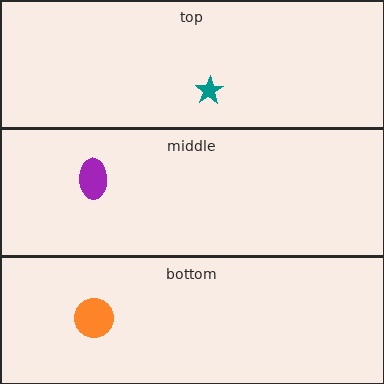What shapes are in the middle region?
The purple ellipse.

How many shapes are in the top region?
1.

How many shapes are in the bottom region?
1.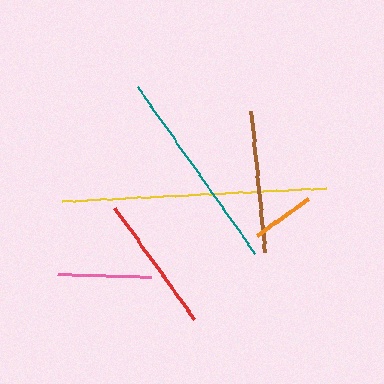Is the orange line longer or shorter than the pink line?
The pink line is longer than the orange line.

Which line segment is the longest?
The yellow line is the longest at approximately 265 pixels.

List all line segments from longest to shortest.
From longest to shortest: yellow, teal, brown, red, pink, orange.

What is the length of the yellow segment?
The yellow segment is approximately 265 pixels long.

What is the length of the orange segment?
The orange segment is approximately 63 pixels long.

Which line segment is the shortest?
The orange line is the shortest at approximately 63 pixels.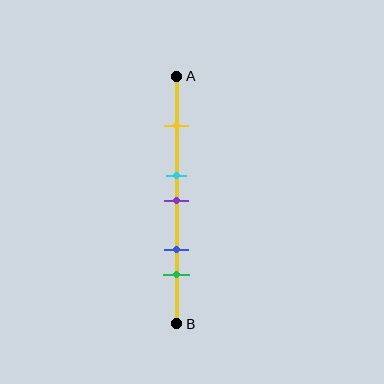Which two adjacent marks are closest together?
The cyan and purple marks are the closest adjacent pair.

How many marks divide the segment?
There are 5 marks dividing the segment.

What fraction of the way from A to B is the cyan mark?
The cyan mark is approximately 40% (0.4) of the way from A to B.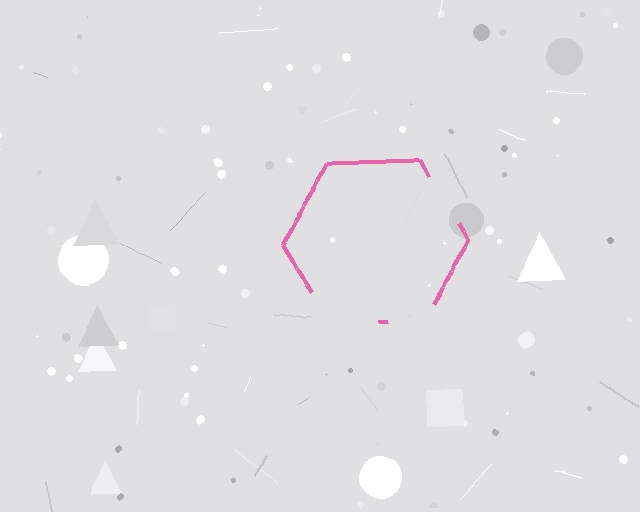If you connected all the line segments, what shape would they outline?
They would outline a hexagon.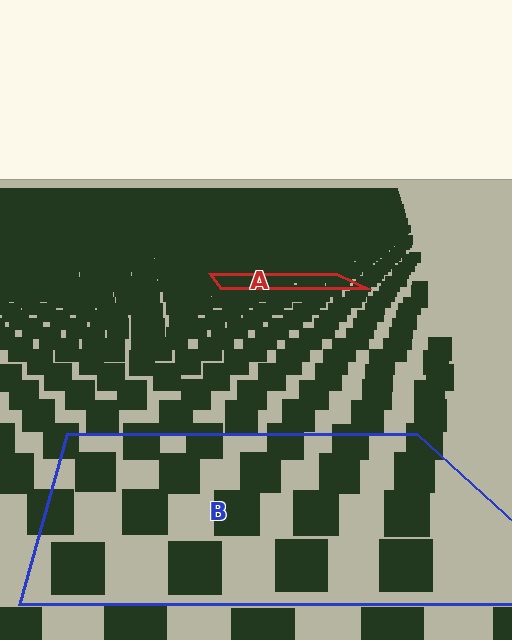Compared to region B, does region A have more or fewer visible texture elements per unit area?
Region A has more texture elements per unit area — they are packed more densely because it is farther away.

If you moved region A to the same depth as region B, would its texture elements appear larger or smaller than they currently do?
They would appear larger. At a closer depth, the same texture elements are projected at a bigger on-screen size.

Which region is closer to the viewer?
Region B is closer. The texture elements there are larger and more spread out.